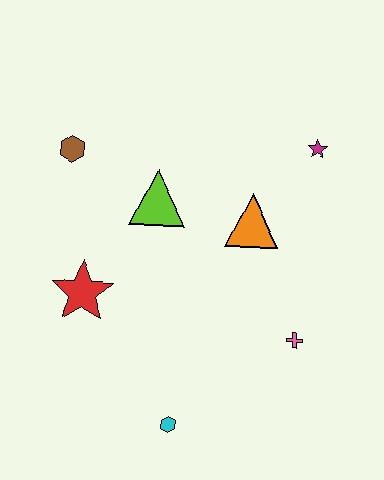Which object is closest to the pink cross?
The orange triangle is closest to the pink cross.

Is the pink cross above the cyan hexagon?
Yes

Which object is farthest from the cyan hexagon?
The magenta star is farthest from the cyan hexagon.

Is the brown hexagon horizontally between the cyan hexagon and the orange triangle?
No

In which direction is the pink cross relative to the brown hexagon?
The pink cross is to the right of the brown hexagon.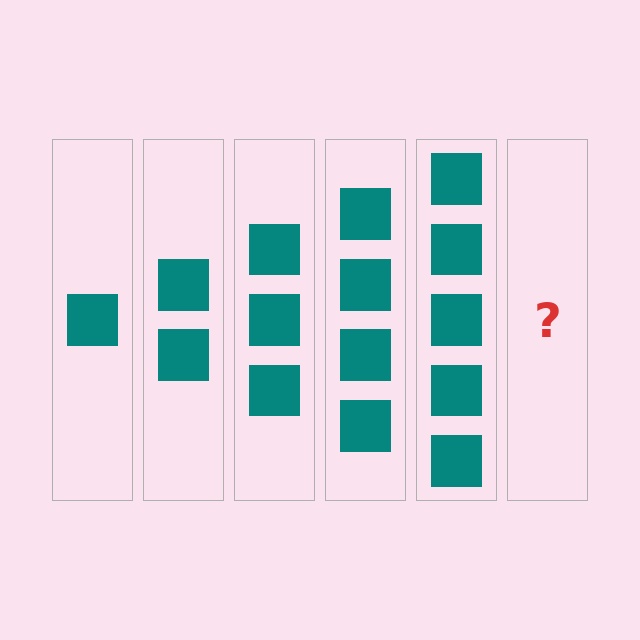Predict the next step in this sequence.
The next step is 6 squares.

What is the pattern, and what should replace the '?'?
The pattern is that each step adds one more square. The '?' should be 6 squares.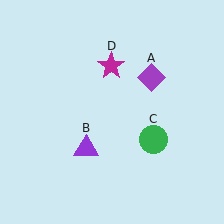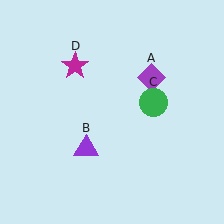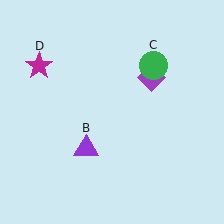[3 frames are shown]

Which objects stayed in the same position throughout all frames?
Purple diamond (object A) and purple triangle (object B) remained stationary.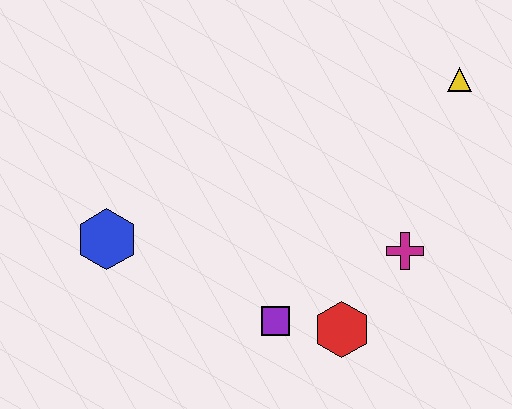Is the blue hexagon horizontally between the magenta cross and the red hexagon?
No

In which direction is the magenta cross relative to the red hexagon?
The magenta cross is above the red hexagon.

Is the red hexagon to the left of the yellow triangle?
Yes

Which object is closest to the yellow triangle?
The magenta cross is closest to the yellow triangle.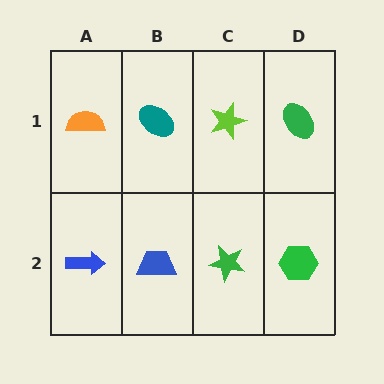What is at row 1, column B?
A teal ellipse.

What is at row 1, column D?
A green ellipse.